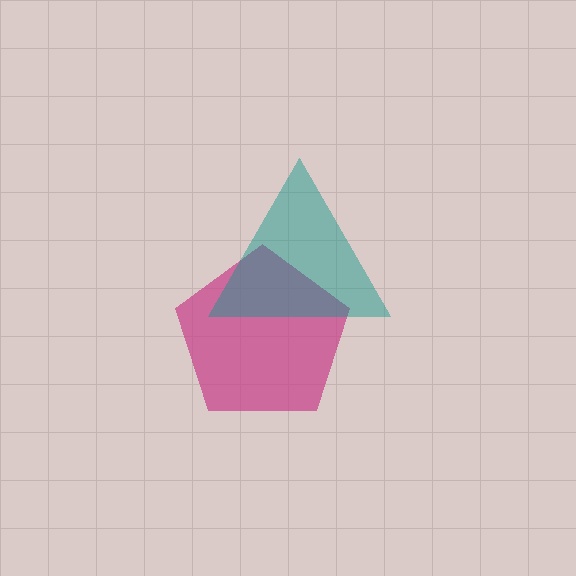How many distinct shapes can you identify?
There are 2 distinct shapes: a magenta pentagon, a teal triangle.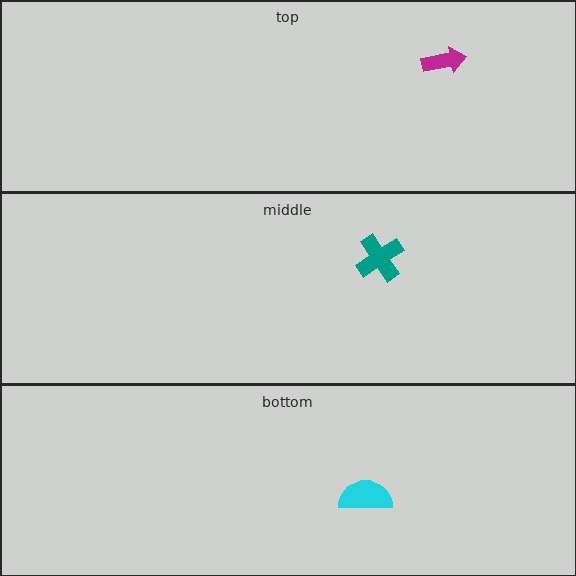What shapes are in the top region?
The magenta arrow.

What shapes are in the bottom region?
The cyan semicircle.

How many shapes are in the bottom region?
1.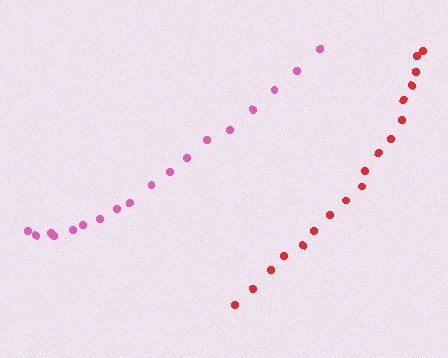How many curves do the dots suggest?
There are 2 distinct paths.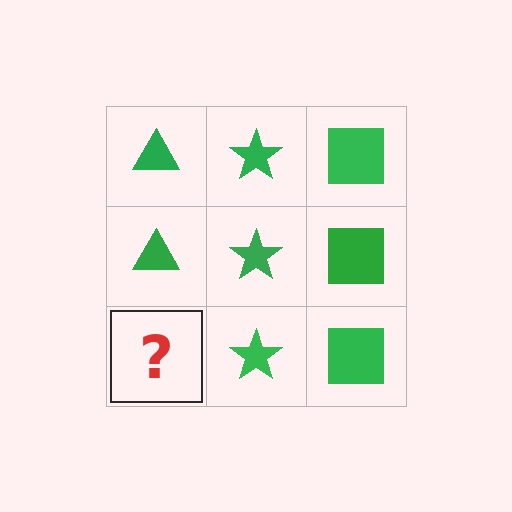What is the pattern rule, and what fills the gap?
The rule is that each column has a consistent shape. The gap should be filled with a green triangle.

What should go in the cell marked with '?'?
The missing cell should contain a green triangle.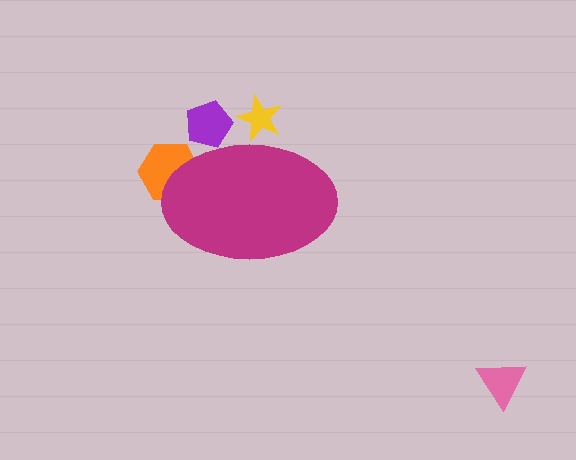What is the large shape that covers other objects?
A magenta ellipse.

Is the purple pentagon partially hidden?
Yes, the purple pentagon is partially hidden behind the magenta ellipse.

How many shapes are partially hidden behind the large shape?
3 shapes are partially hidden.